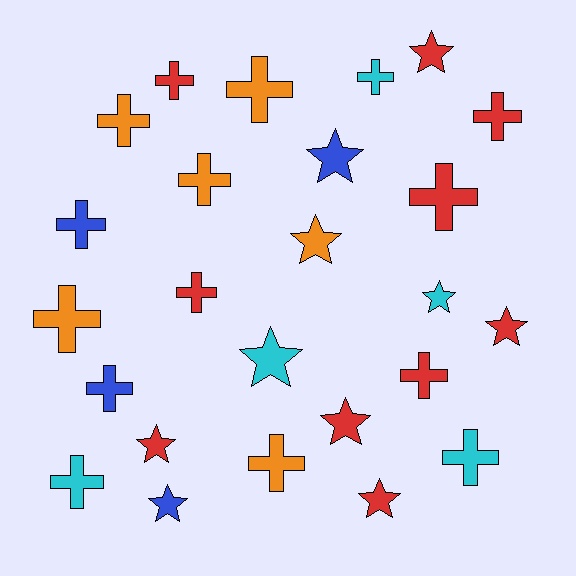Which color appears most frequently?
Red, with 10 objects.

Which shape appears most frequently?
Cross, with 15 objects.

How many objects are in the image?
There are 25 objects.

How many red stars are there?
There are 5 red stars.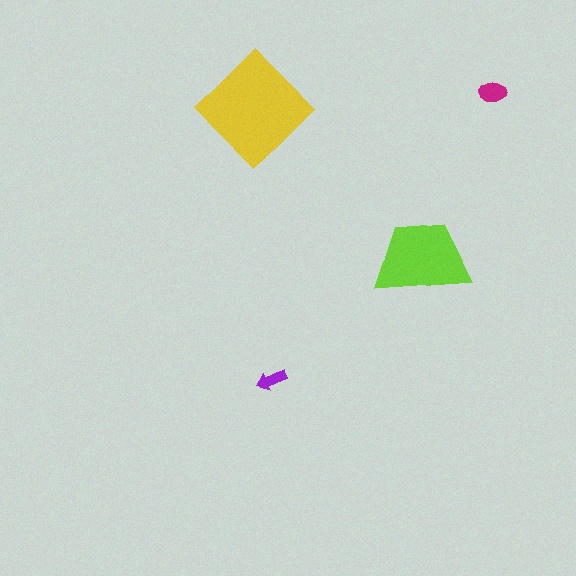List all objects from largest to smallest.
The yellow diamond, the lime trapezoid, the magenta ellipse, the purple arrow.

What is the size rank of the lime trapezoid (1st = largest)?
2nd.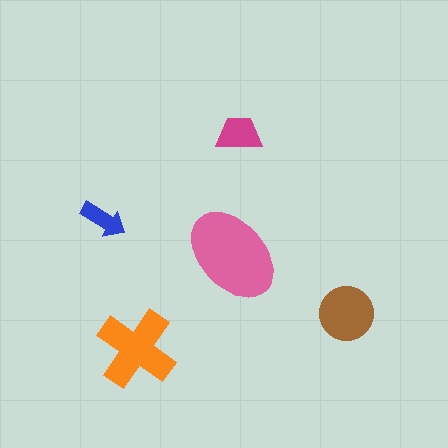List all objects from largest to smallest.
The pink ellipse, the orange cross, the brown circle, the magenta trapezoid, the blue arrow.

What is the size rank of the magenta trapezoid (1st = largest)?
4th.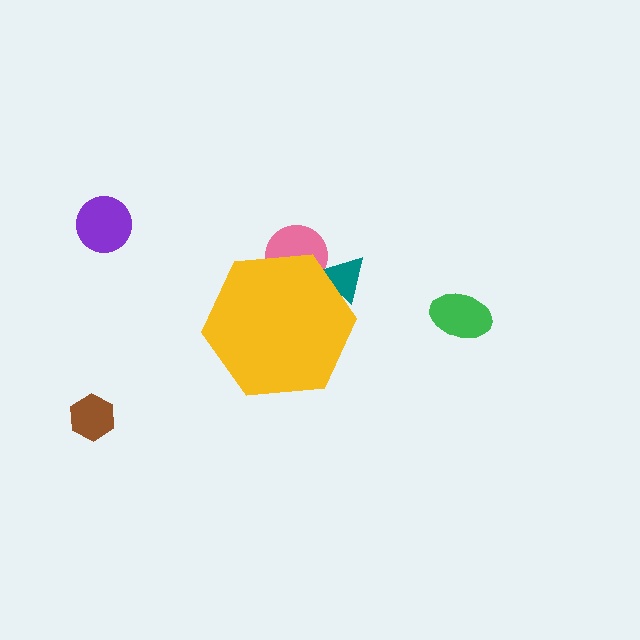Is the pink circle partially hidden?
Yes, the pink circle is partially hidden behind the yellow hexagon.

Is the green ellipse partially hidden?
No, the green ellipse is fully visible.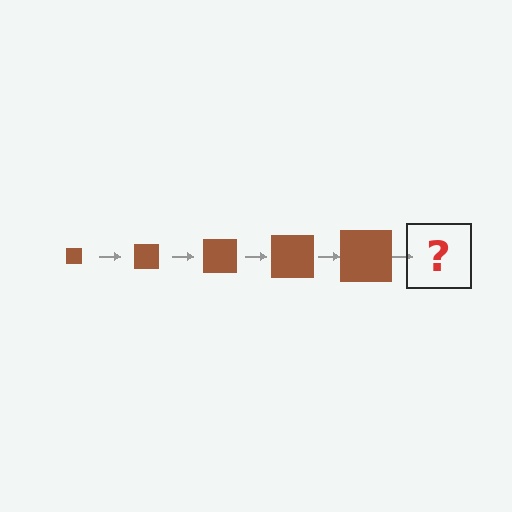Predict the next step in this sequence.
The next step is a brown square, larger than the previous one.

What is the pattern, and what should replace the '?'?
The pattern is that the square gets progressively larger each step. The '?' should be a brown square, larger than the previous one.